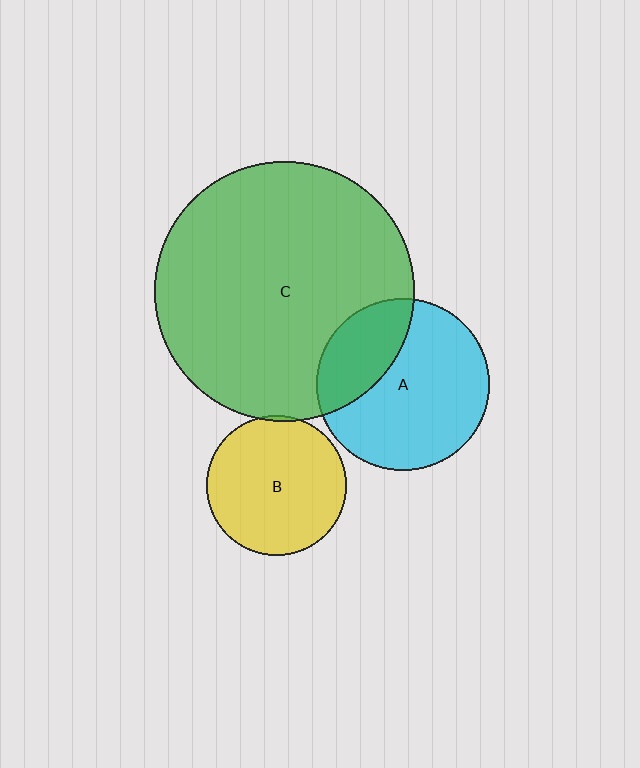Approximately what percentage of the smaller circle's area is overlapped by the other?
Approximately 30%.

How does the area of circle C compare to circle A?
Approximately 2.3 times.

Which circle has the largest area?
Circle C (green).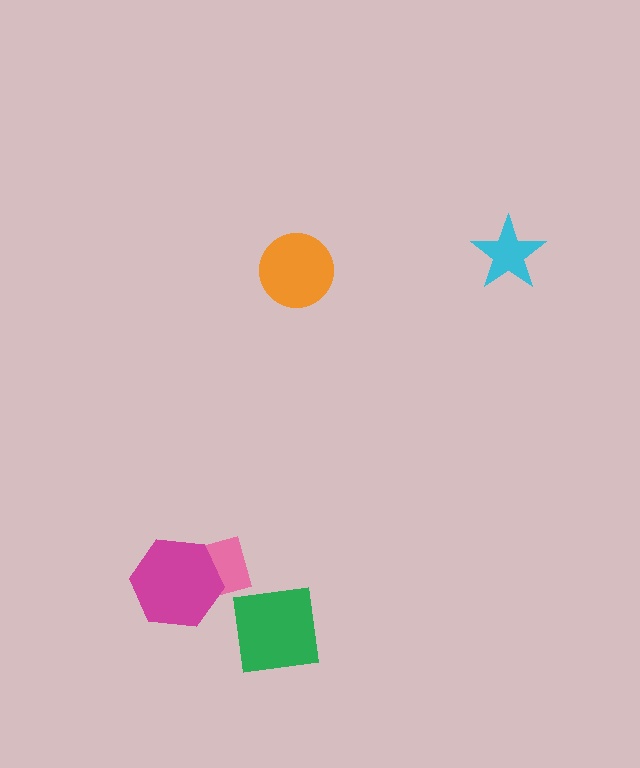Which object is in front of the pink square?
The magenta hexagon is in front of the pink square.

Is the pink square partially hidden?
Yes, it is partially covered by another shape.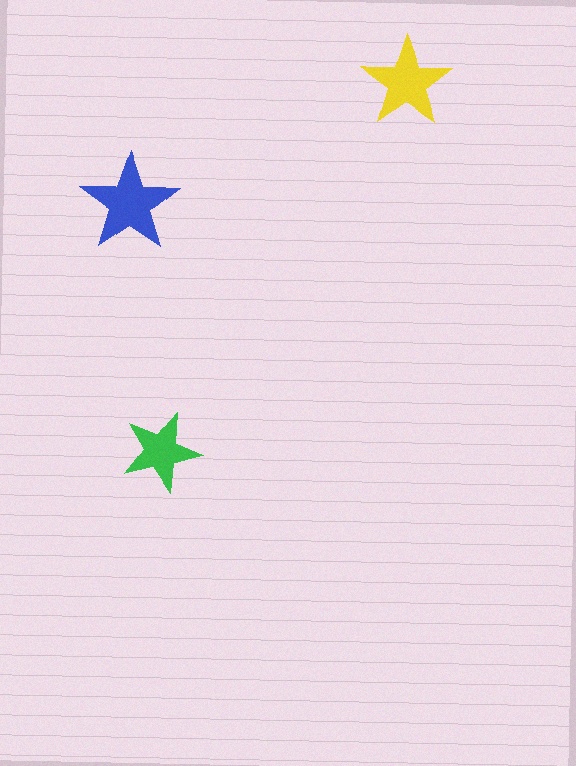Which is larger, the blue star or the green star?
The blue one.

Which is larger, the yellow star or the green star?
The yellow one.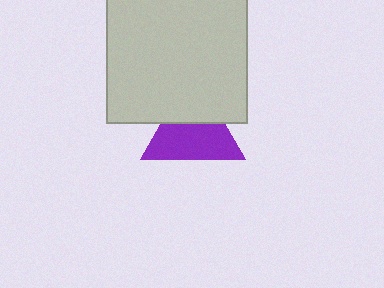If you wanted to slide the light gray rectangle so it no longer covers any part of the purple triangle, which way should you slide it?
Slide it up — that is the most direct way to separate the two shapes.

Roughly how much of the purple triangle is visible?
About half of it is visible (roughly 63%).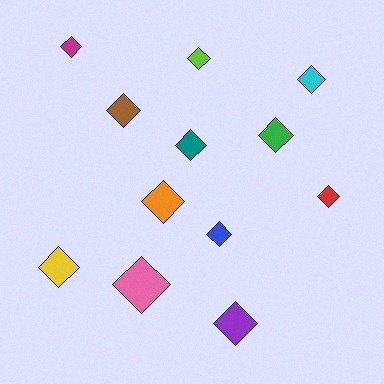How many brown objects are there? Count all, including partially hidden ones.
There is 1 brown object.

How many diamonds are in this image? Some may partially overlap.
There are 12 diamonds.